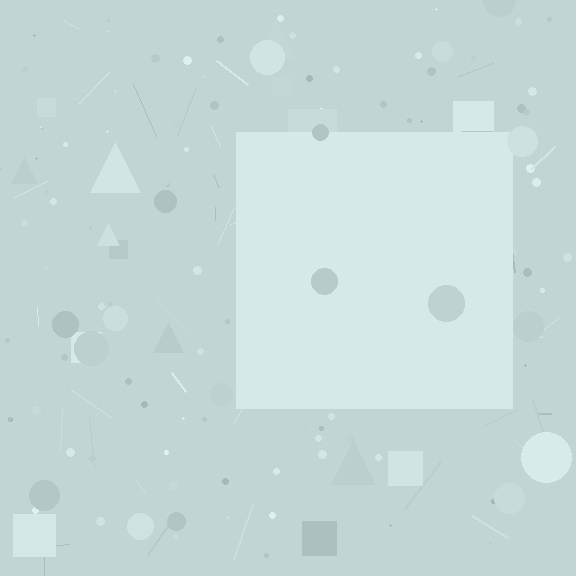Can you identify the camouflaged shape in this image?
The camouflaged shape is a square.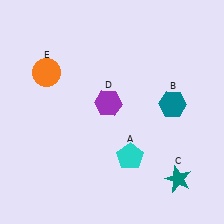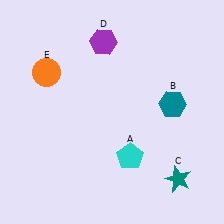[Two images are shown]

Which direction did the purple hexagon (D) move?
The purple hexagon (D) moved up.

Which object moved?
The purple hexagon (D) moved up.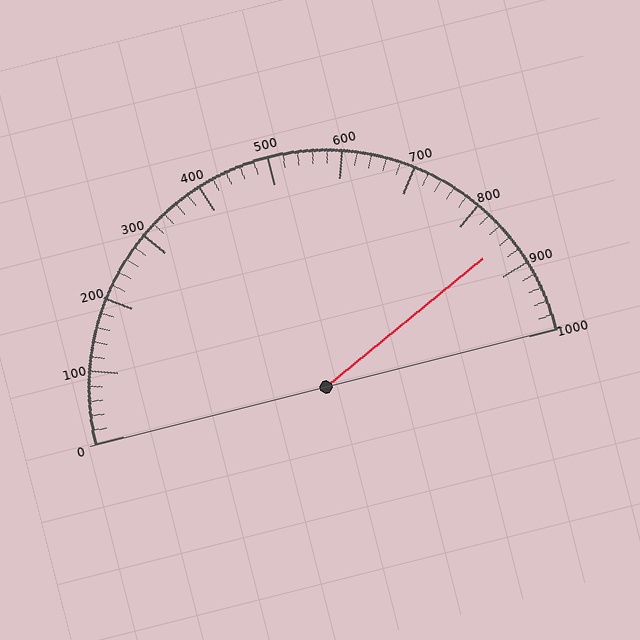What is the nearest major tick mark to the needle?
The nearest major tick mark is 900.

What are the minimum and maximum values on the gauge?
The gauge ranges from 0 to 1000.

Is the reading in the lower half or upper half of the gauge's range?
The reading is in the upper half of the range (0 to 1000).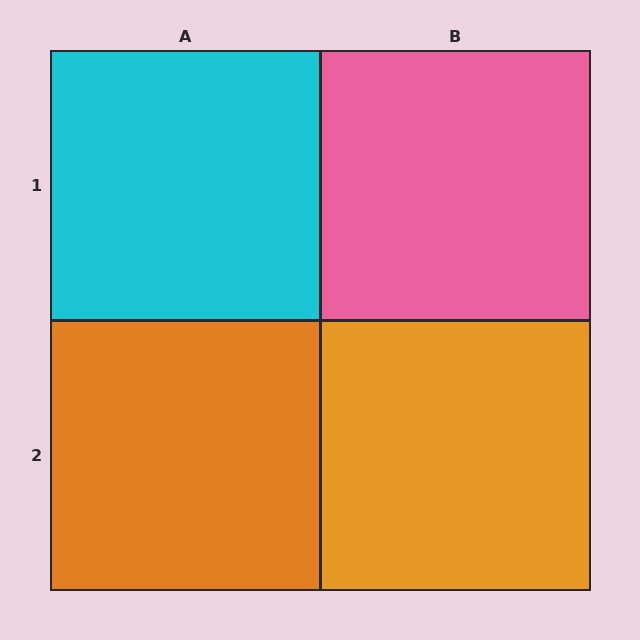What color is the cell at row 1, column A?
Cyan.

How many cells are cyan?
1 cell is cyan.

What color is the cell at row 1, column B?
Pink.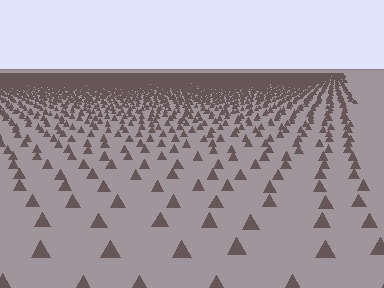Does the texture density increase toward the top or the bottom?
Density increases toward the top.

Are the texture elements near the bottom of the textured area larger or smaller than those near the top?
Larger. Near the bottom, elements are closer to the viewer and appear at a bigger on-screen size.